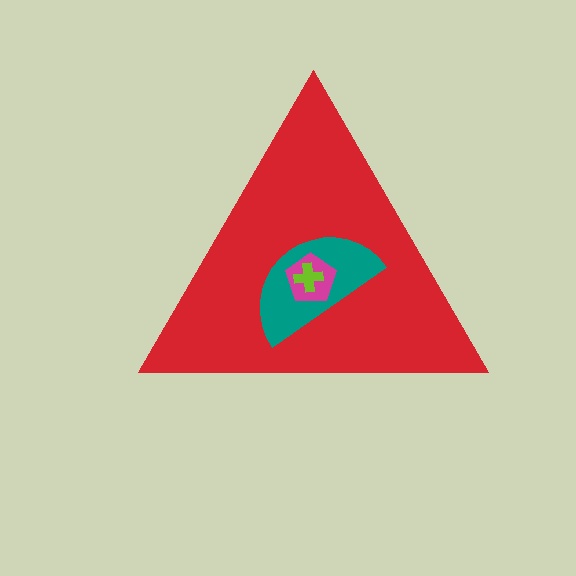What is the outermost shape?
The red triangle.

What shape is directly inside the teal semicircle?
The magenta pentagon.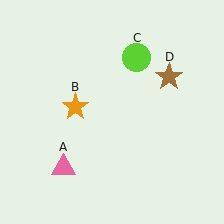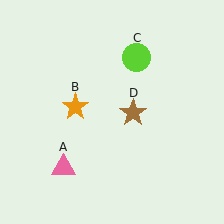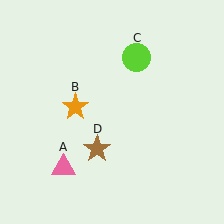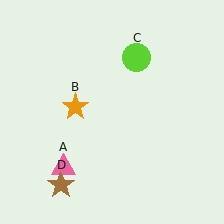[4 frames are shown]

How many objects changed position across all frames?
1 object changed position: brown star (object D).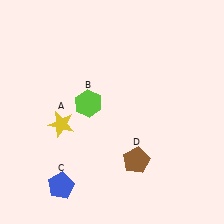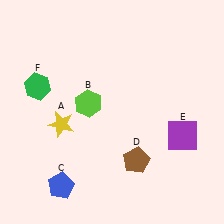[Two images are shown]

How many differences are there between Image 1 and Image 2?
There are 2 differences between the two images.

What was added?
A purple square (E), a green hexagon (F) were added in Image 2.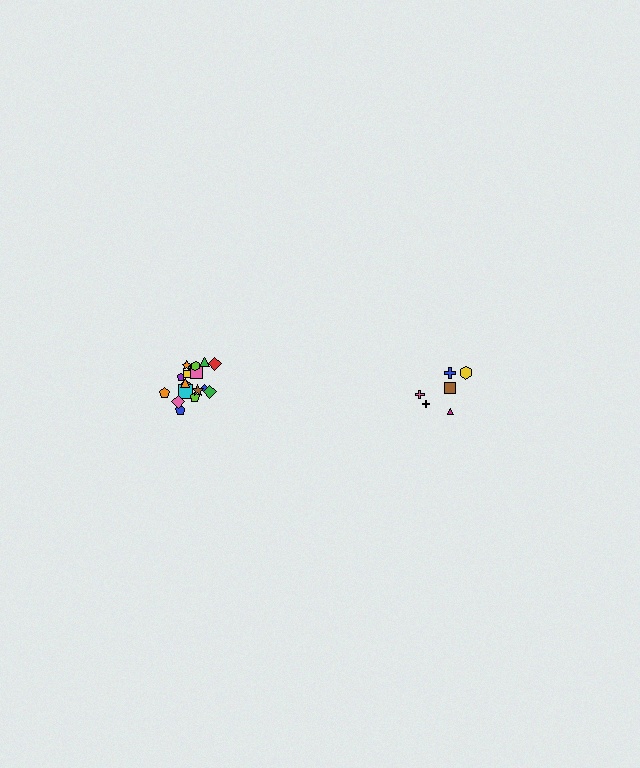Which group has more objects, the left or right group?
The left group.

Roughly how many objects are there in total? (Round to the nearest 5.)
Roughly 25 objects in total.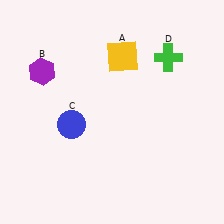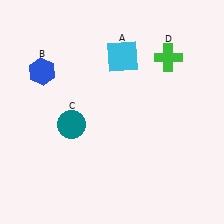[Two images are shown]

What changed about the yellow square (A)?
In Image 1, A is yellow. In Image 2, it changed to cyan.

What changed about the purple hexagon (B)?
In Image 1, B is purple. In Image 2, it changed to blue.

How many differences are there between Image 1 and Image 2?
There are 3 differences between the two images.